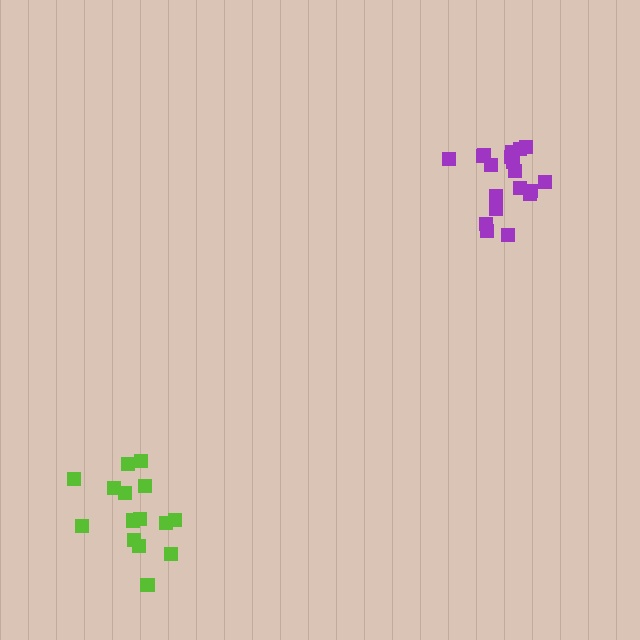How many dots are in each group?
Group 1: 19 dots, Group 2: 15 dots (34 total).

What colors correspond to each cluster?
The clusters are colored: purple, lime.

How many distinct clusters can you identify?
There are 2 distinct clusters.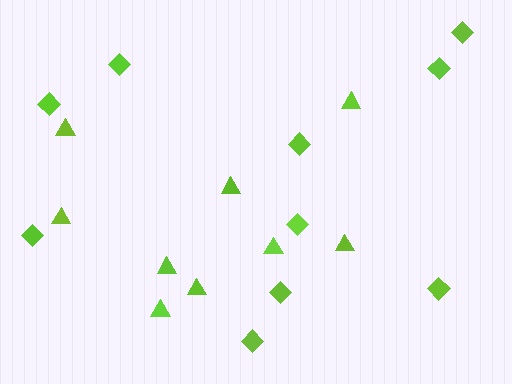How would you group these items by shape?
There are 2 groups: one group of diamonds (10) and one group of triangles (9).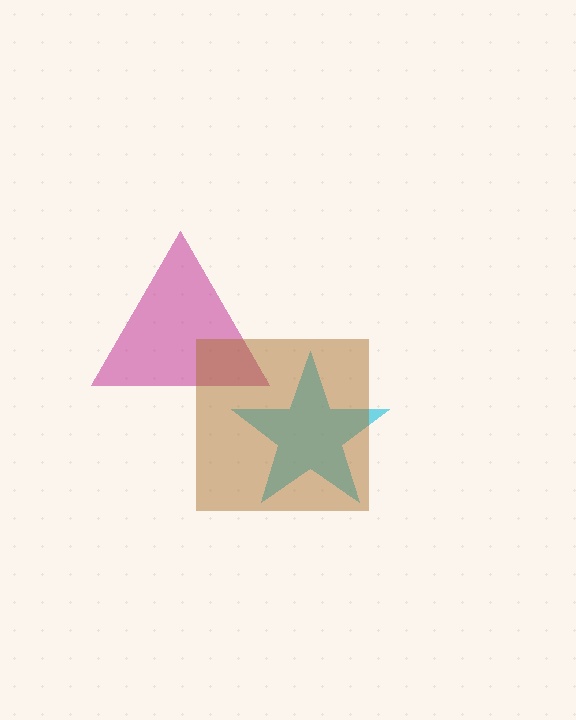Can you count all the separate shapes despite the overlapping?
Yes, there are 3 separate shapes.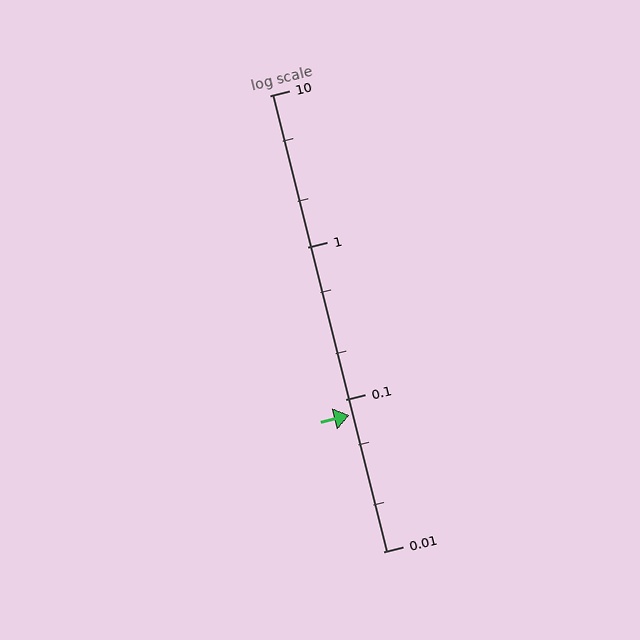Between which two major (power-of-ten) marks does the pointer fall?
The pointer is between 0.01 and 0.1.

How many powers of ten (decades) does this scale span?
The scale spans 3 decades, from 0.01 to 10.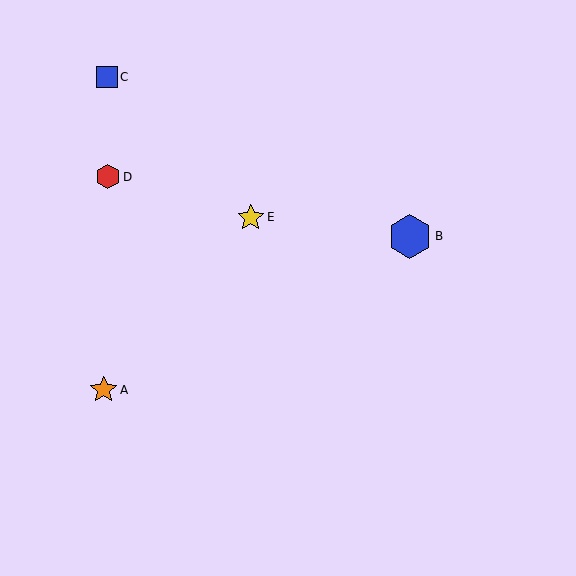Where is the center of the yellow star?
The center of the yellow star is at (251, 217).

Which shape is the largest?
The blue hexagon (labeled B) is the largest.